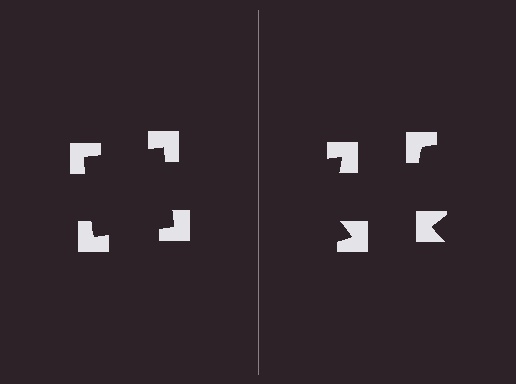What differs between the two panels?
The notched squares are positioned identically on both sides; only the wedge orientations differ. On the left they align to a square; on the right they are misaligned.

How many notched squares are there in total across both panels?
8 — 4 on each side.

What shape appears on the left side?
An illusory square.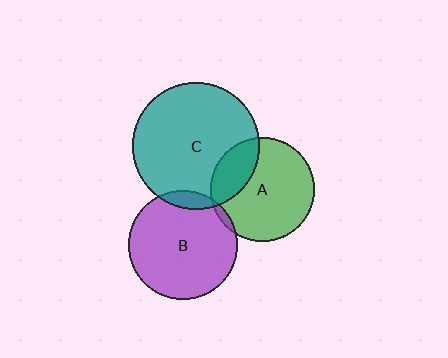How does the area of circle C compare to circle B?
Approximately 1.4 times.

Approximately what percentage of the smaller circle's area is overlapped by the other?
Approximately 25%.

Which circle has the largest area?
Circle C (teal).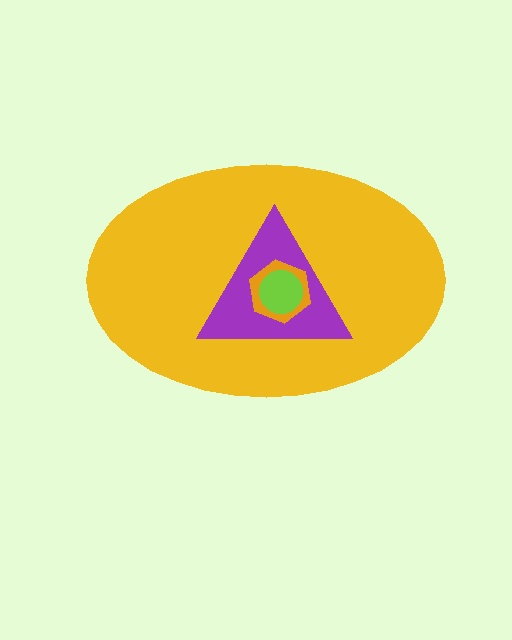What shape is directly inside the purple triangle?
The orange hexagon.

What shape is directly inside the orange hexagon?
The lime circle.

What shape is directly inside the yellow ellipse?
The purple triangle.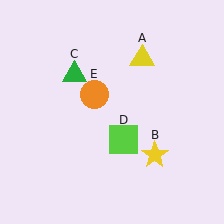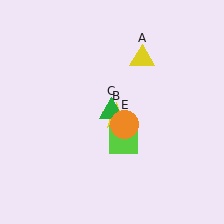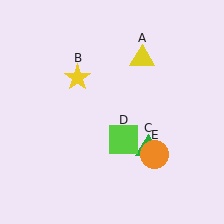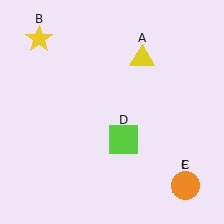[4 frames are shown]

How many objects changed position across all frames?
3 objects changed position: yellow star (object B), green triangle (object C), orange circle (object E).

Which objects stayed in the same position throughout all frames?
Yellow triangle (object A) and lime square (object D) remained stationary.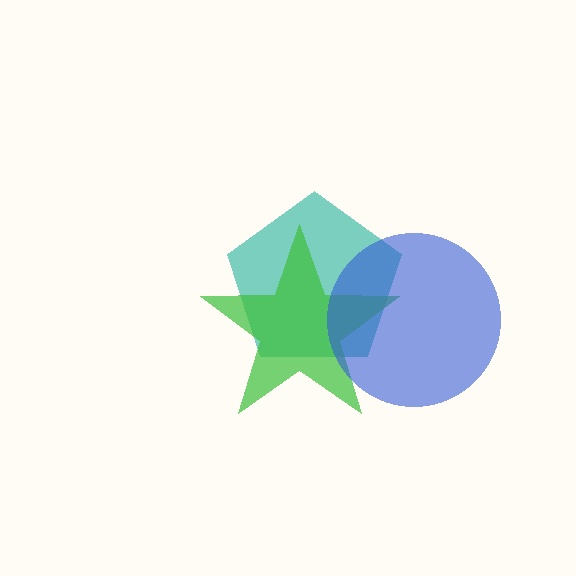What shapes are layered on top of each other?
The layered shapes are: a teal pentagon, a green star, a blue circle.